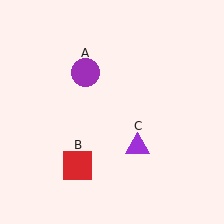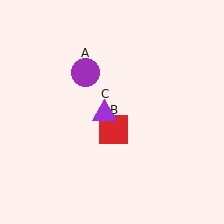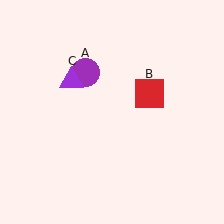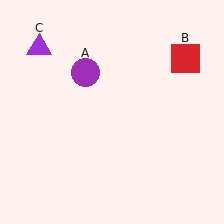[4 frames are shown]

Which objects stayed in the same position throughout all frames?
Purple circle (object A) remained stationary.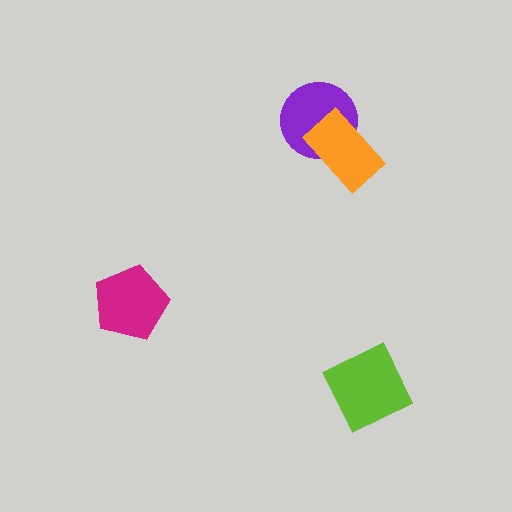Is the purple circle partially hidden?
Yes, it is partially covered by another shape.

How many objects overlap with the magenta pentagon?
0 objects overlap with the magenta pentagon.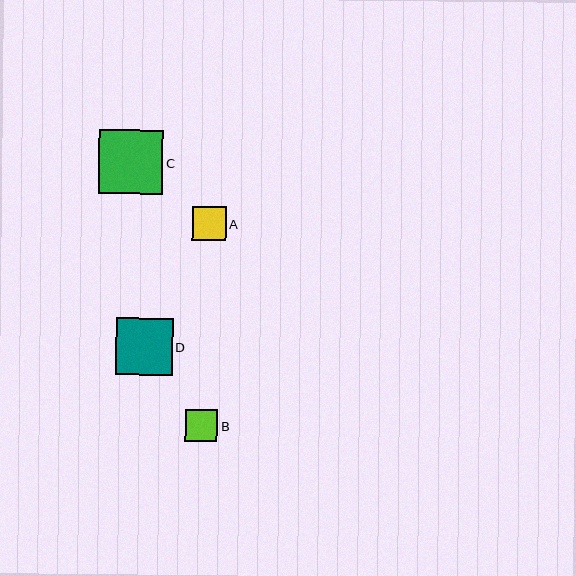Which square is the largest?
Square C is the largest with a size of approximately 64 pixels.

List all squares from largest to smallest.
From largest to smallest: C, D, A, B.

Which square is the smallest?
Square B is the smallest with a size of approximately 32 pixels.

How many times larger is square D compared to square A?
Square D is approximately 1.7 times the size of square A.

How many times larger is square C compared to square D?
Square C is approximately 1.1 times the size of square D.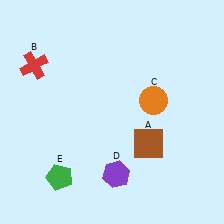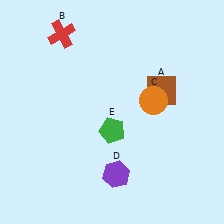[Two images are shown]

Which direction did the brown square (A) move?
The brown square (A) moved up.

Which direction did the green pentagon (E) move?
The green pentagon (E) moved right.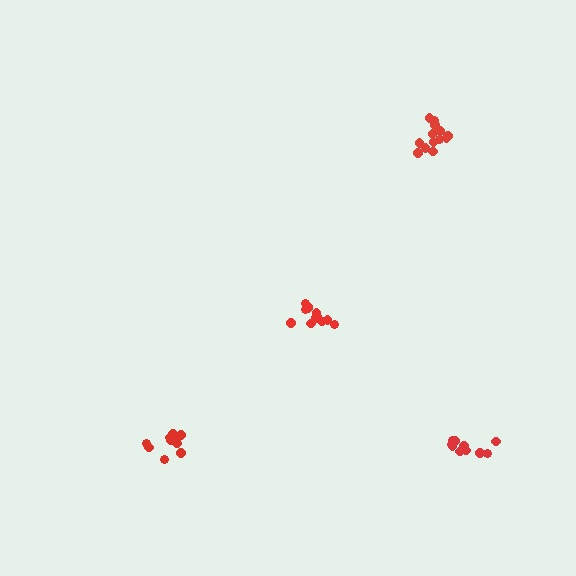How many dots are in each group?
Group 1: 10 dots, Group 2: 13 dots, Group 3: 10 dots, Group 4: 12 dots (45 total).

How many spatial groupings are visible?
There are 4 spatial groupings.